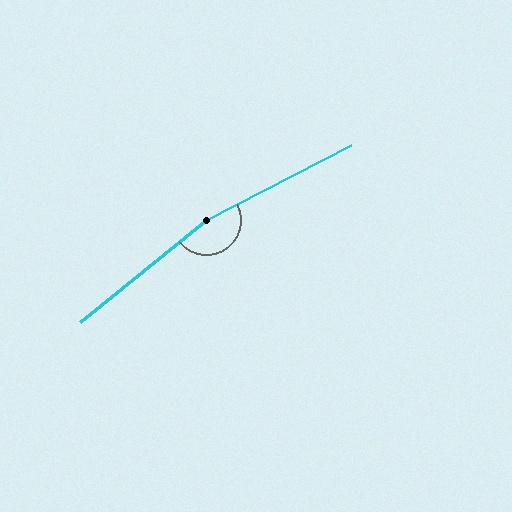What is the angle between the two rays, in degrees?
Approximately 168 degrees.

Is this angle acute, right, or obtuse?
It is obtuse.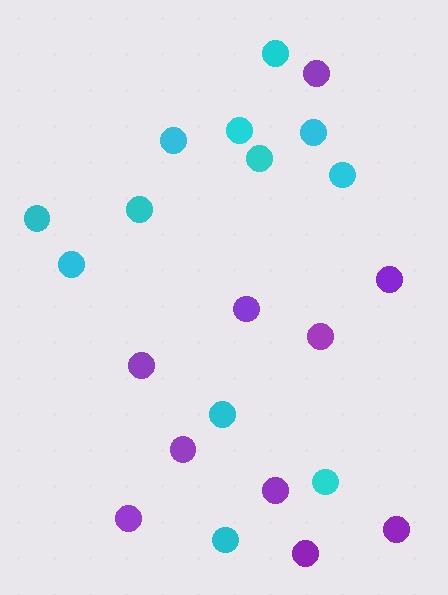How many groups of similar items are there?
There are 2 groups: one group of purple circles (10) and one group of cyan circles (12).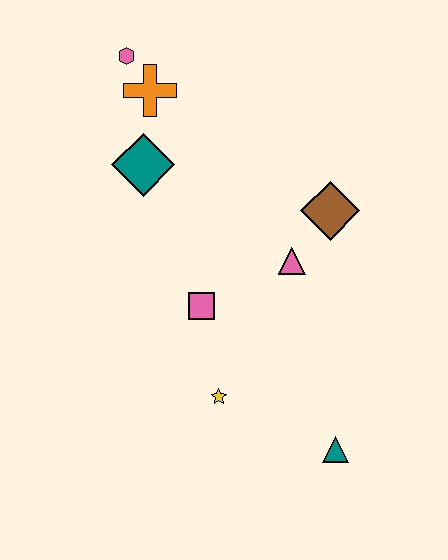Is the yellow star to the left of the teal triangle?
Yes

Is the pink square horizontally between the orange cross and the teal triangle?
Yes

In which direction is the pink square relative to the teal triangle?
The pink square is above the teal triangle.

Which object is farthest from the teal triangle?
The pink hexagon is farthest from the teal triangle.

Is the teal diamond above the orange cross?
No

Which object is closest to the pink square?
The yellow star is closest to the pink square.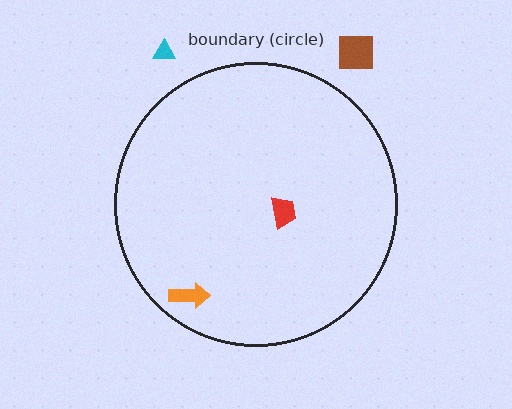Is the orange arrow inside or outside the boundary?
Inside.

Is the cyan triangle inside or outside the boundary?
Outside.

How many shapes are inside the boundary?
2 inside, 2 outside.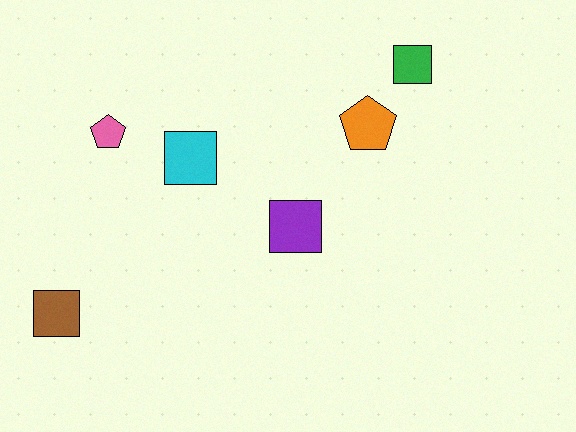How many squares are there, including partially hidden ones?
There are 4 squares.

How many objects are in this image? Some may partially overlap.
There are 6 objects.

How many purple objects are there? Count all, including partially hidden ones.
There is 1 purple object.